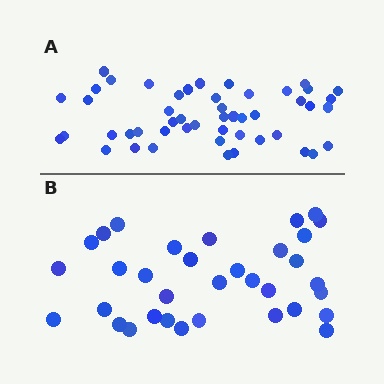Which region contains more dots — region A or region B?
Region A (the top region) has more dots.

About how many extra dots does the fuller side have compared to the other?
Region A has approximately 15 more dots than region B.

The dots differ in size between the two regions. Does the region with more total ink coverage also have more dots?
No. Region B has more total ink coverage because its dots are larger, but region A actually contains more individual dots. Total area can be misleading — the number of items is what matters here.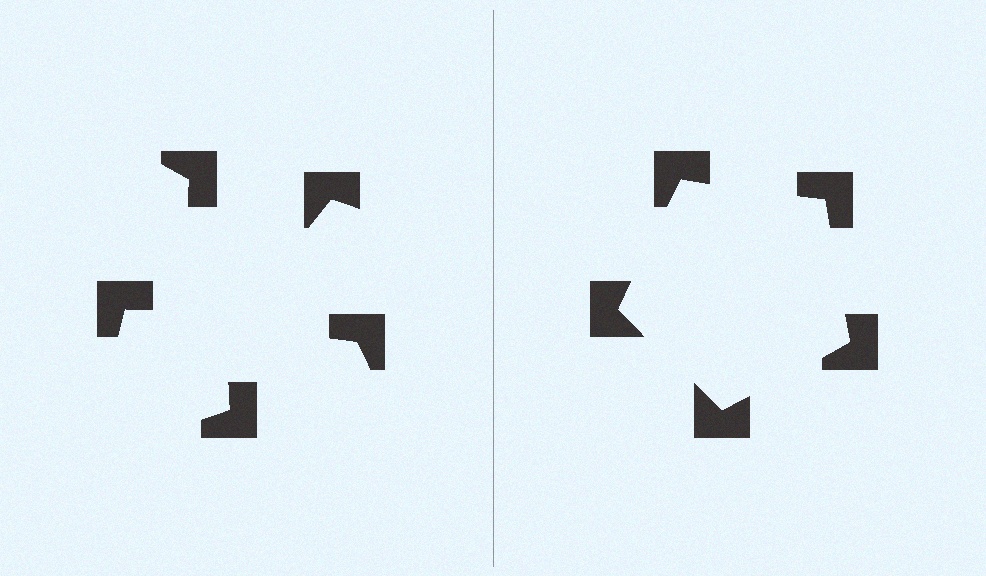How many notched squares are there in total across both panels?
10 — 5 on each side.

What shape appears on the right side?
An illusory pentagon.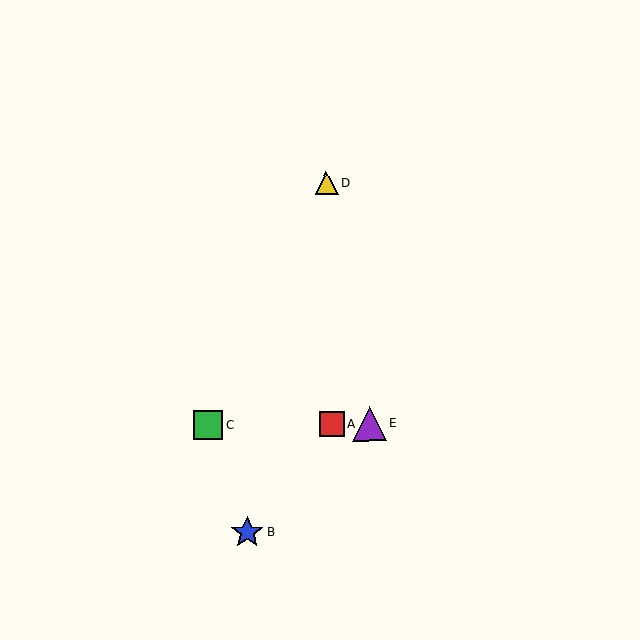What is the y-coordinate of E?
Object E is at y≈424.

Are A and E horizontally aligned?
Yes, both are at y≈424.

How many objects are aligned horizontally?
3 objects (A, C, E) are aligned horizontally.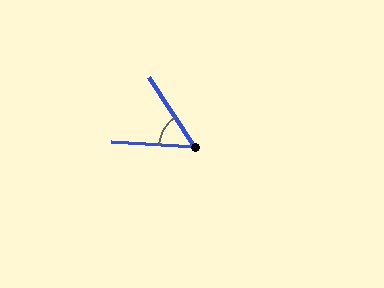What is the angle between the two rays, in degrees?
Approximately 53 degrees.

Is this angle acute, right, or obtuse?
It is acute.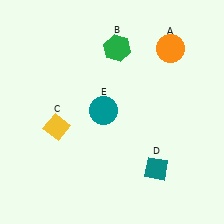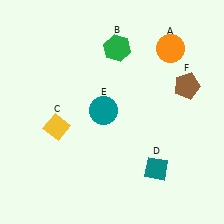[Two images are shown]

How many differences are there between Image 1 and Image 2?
There is 1 difference between the two images.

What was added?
A brown pentagon (F) was added in Image 2.